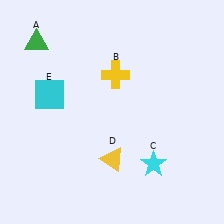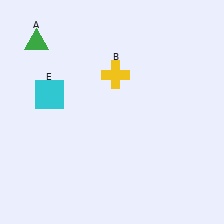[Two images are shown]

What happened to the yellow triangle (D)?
The yellow triangle (D) was removed in Image 2. It was in the bottom-right area of Image 1.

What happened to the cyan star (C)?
The cyan star (C) was removed in Image 2. It was in the bottom-right area of Image 1.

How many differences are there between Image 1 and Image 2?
There are 2 differences between the two images.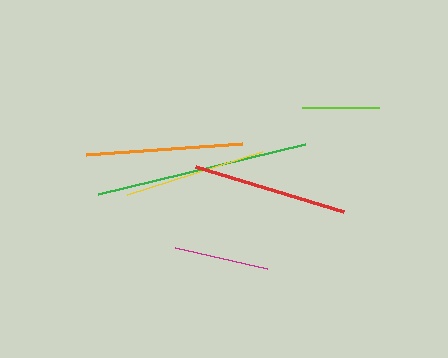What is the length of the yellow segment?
The yellow segment is approximately 141 pixels long.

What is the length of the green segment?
The green segment is approximately 213 pixels long.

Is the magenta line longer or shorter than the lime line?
The magenta line is longer than the lime line.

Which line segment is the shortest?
The lime line is the shortest at approximately 76 pixels.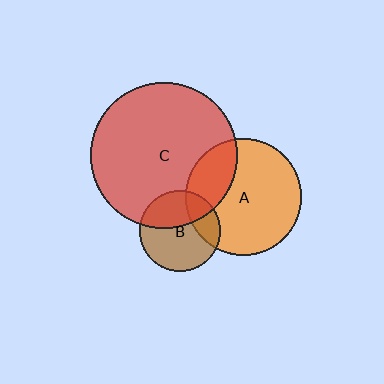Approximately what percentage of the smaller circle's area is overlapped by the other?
Approximately 40%.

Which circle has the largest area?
Circle C (red).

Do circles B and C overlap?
Yes.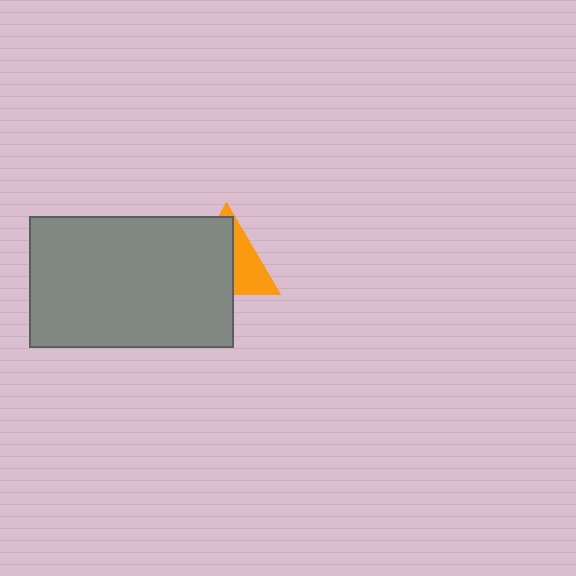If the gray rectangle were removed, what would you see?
You would see the complete orange triangle.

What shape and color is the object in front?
The object in front is a gray rectangle.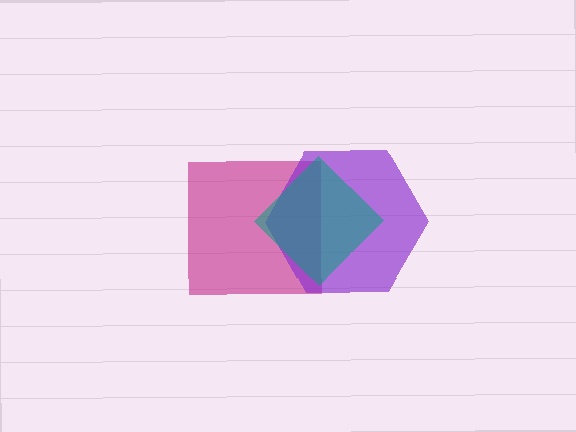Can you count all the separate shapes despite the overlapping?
Yes, there are 3 separate shapes.